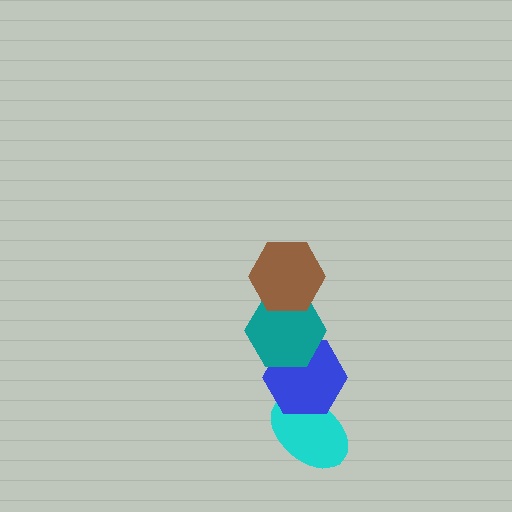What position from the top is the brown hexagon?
The brown hexagon is 1st from the top.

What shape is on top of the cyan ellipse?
The blue hexagon is on top of the cyan ellipse.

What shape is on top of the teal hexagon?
The brown hexagon is on top of the teal hexagon.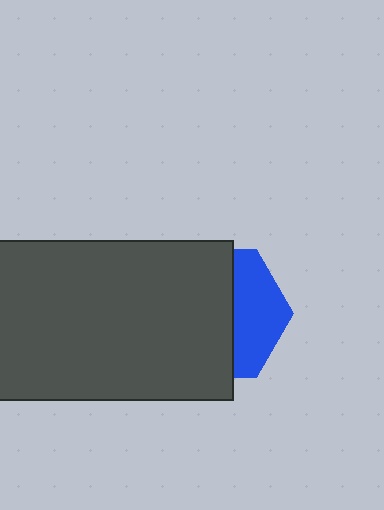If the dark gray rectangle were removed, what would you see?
You would see the complete blue hexagon.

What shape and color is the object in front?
The object in front is a dark gray rectangle.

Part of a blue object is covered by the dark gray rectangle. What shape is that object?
It is a hexagon.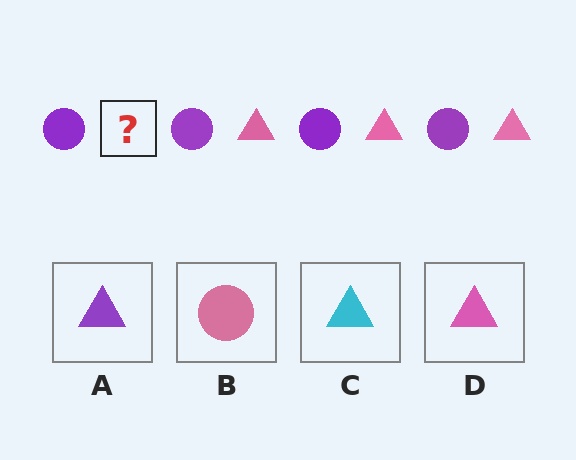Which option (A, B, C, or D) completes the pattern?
D.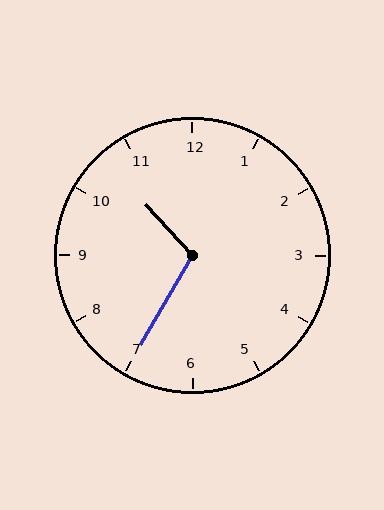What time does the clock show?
10:35.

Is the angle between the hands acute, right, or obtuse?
It is obtuse.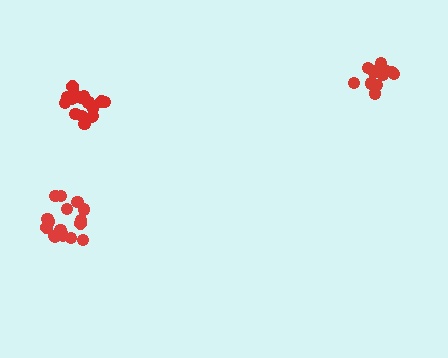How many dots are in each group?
Group 1: 17 dots, Group 2: 18 dots, Group 3: 12 dots (47 total).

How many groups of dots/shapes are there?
There are 3 groups.